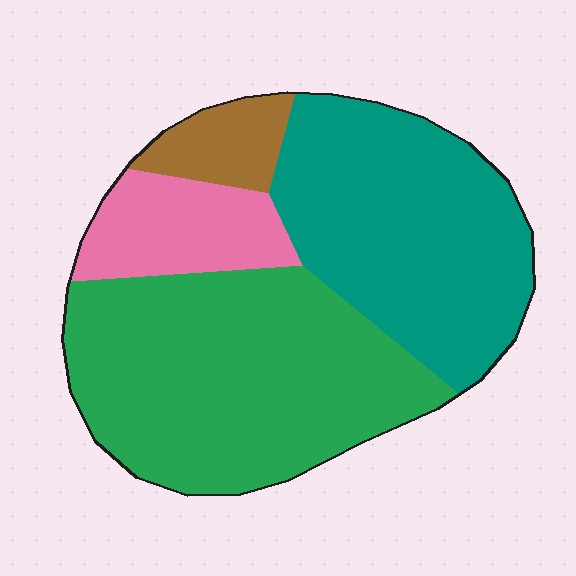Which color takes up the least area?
Brown, at roughly 5%.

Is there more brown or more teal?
Teal.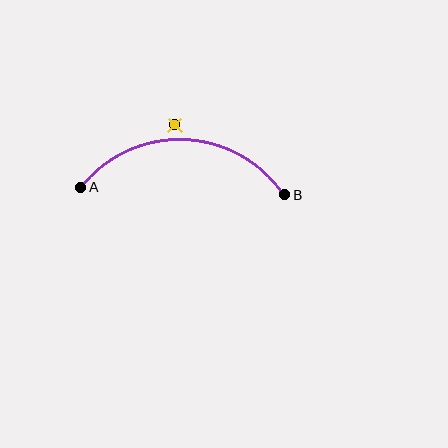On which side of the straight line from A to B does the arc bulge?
The arc bulges above the straight line connecting A and B.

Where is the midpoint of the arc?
The arc midpoint is the point on the curve farthest from the straight line joining A and B. It sits above that line.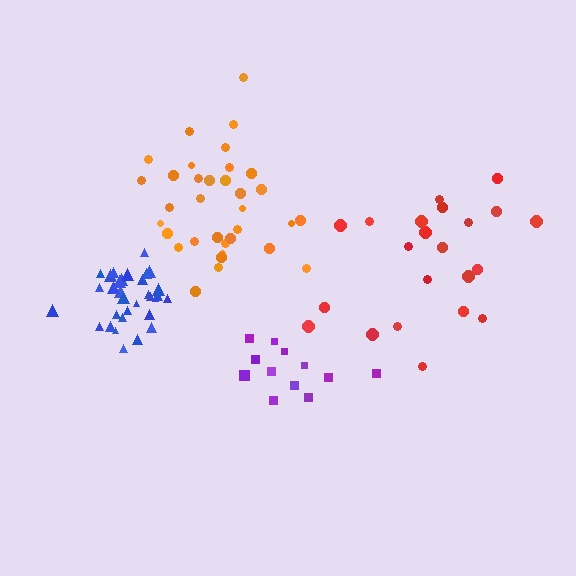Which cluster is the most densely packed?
Blue.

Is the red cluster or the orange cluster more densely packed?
Orange.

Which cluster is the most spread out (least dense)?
Red.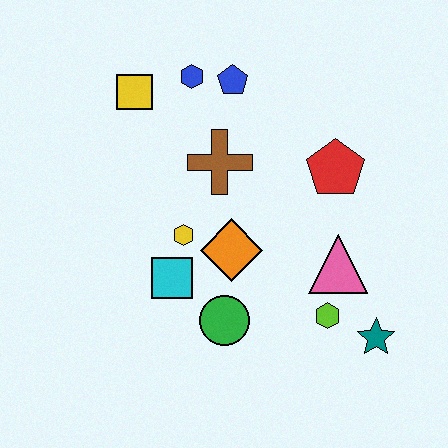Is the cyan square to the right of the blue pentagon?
No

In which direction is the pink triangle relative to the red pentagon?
The pink triangle is below the red pentagon.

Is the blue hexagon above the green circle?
Yes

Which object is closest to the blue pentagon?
The blue hexagon is closest to the blue pentagon.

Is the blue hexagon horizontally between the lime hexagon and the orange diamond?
No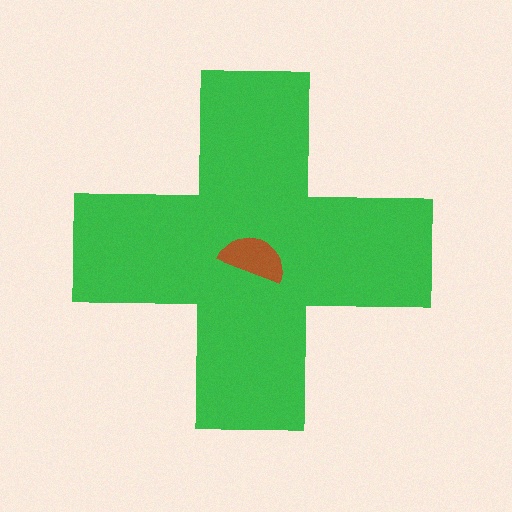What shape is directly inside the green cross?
The brown semicircle.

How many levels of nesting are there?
2.